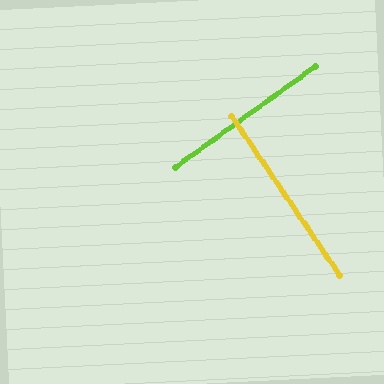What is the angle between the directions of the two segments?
Approximately 89 degrees.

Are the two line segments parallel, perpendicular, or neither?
Perpendicular — they meet at approximately 89°.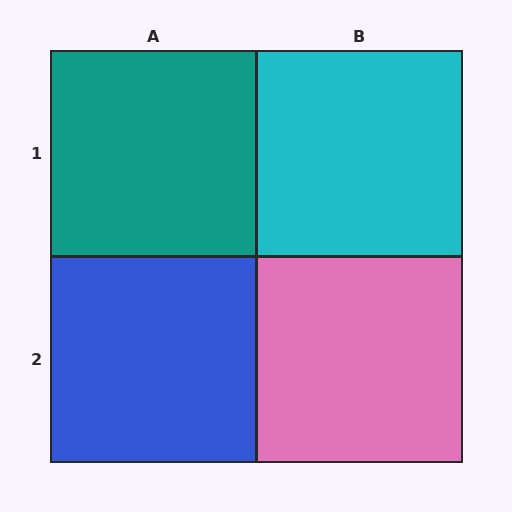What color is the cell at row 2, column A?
Blue.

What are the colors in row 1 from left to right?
Teal, cyan.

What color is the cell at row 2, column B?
Pink.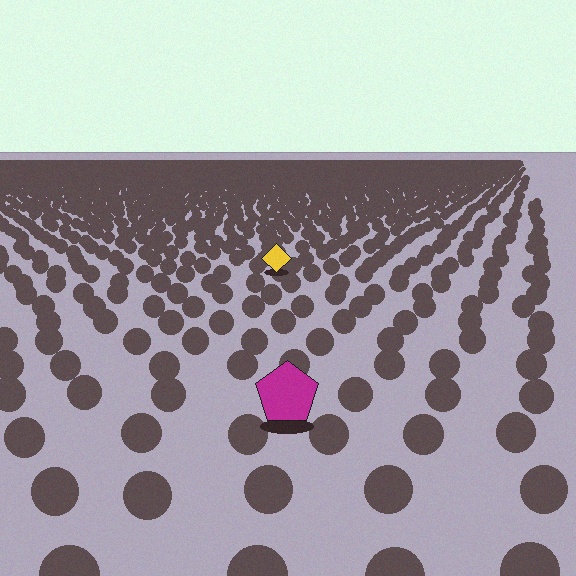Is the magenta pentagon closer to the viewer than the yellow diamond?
Yes. The magenta pentagon is closer — you can tell from the texture gradient: the ground texture is coarser near it.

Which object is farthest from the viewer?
The yellow diamond is farthest from the viewer. It appears smaller and the ground texture around it is denser.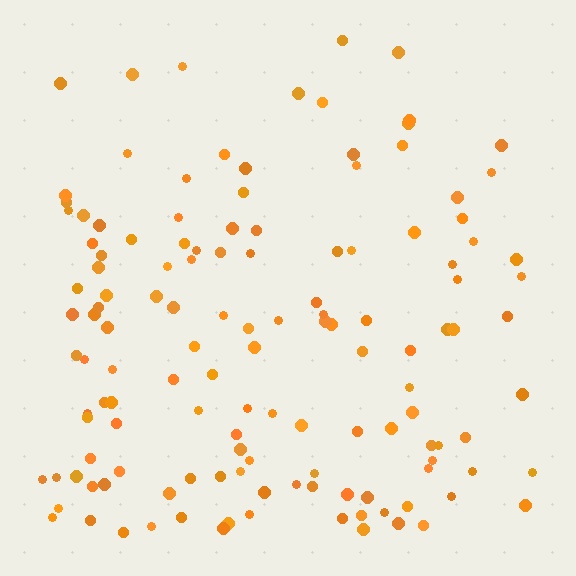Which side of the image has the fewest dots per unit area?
The top.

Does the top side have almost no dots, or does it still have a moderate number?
Still a moderate number, just noticeably fewer than the bottom.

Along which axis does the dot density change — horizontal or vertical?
Vertical.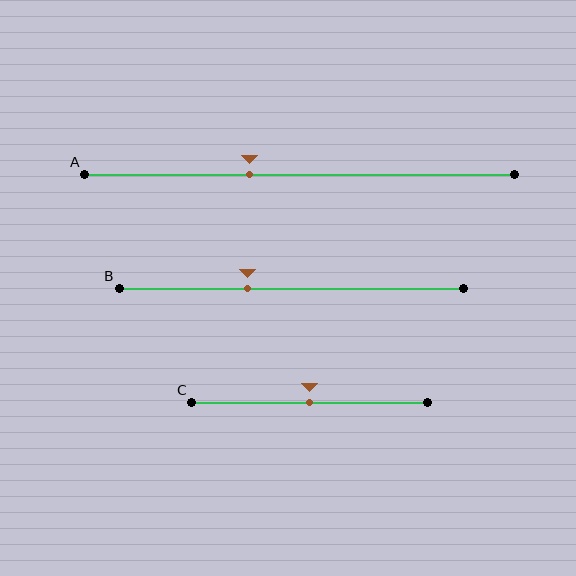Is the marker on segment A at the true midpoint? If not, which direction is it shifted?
No, the marker on segment A is shifted to the left by about 12% of the segment length.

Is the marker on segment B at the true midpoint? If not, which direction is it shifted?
No, the marker on segment B is shifted to the left by about 13% of the segment length.